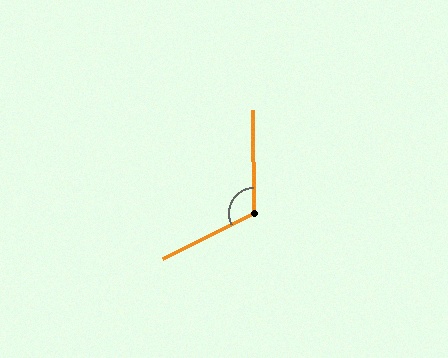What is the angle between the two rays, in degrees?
Approximately 116 degrees.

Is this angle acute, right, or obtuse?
It is obtuse.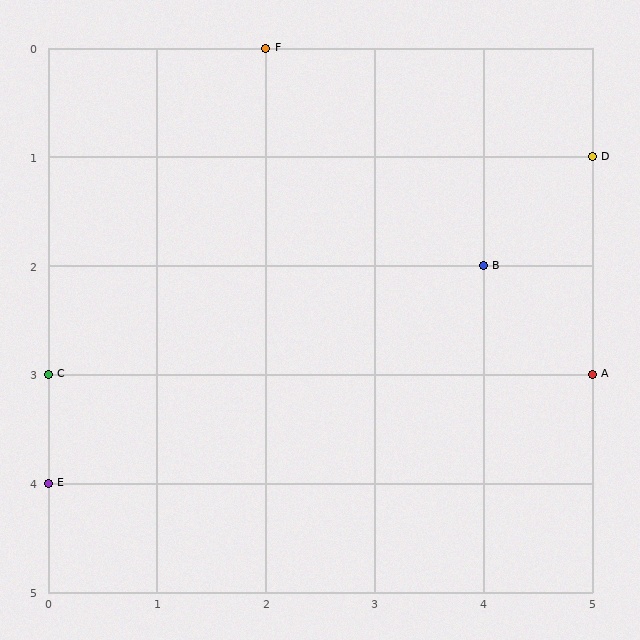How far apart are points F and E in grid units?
Points F and E are 2 columns and 4 rows apart (about 4.5 grid units diagonally).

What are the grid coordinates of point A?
Point A is at grid coordinates (5, 3).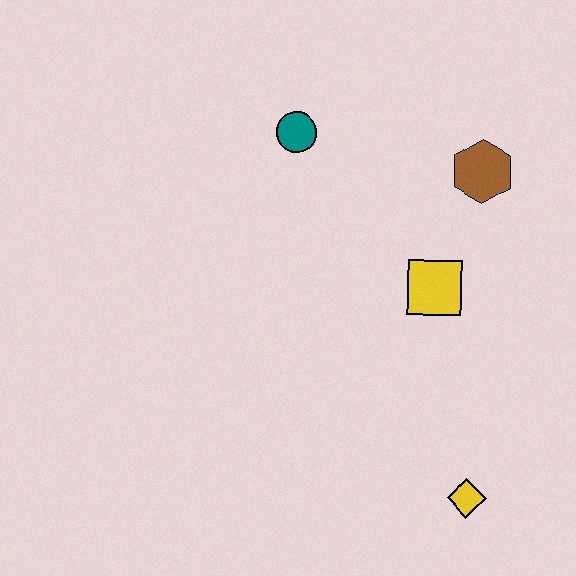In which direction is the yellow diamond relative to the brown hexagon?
The yellow diamond is below the brown hexagon.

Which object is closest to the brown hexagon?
The yellow square is closest to the brown hexagon.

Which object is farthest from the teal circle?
The yellow diamond is farthest from the teal circle.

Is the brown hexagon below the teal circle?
Yes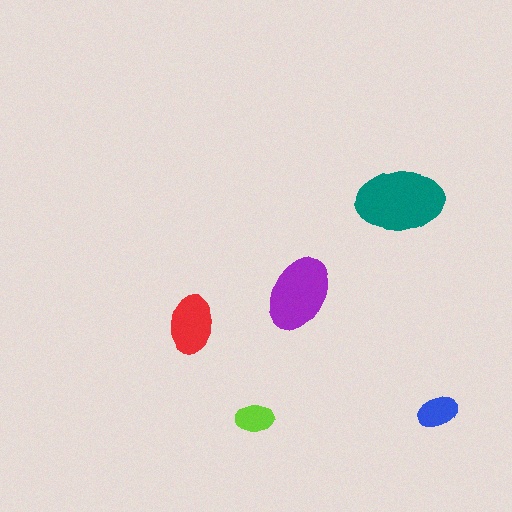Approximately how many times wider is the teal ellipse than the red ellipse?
About 1.5 times wider.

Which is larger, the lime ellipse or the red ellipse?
The red one.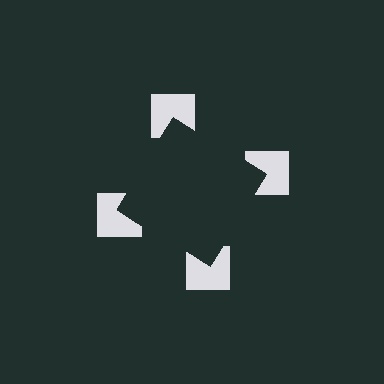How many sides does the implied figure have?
4 sides.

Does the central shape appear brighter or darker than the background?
It typically appears slightly darker than the background, even though no actual brightness change is drawn.